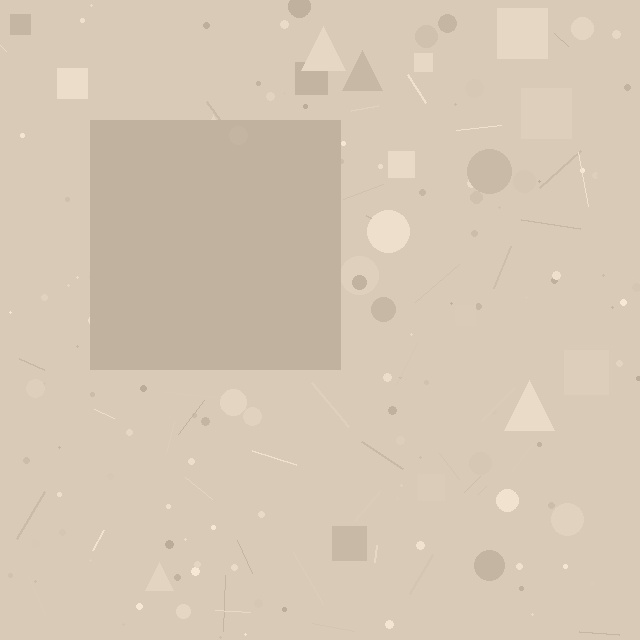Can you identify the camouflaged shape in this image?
The camouflaged shape is a square.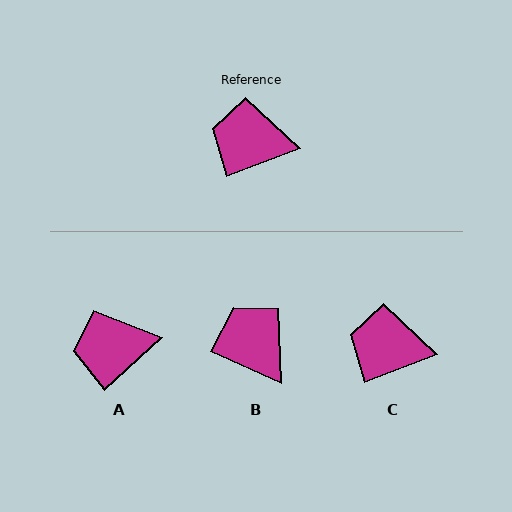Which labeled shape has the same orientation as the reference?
C.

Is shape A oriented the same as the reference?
No, it is off by about 22 degrees.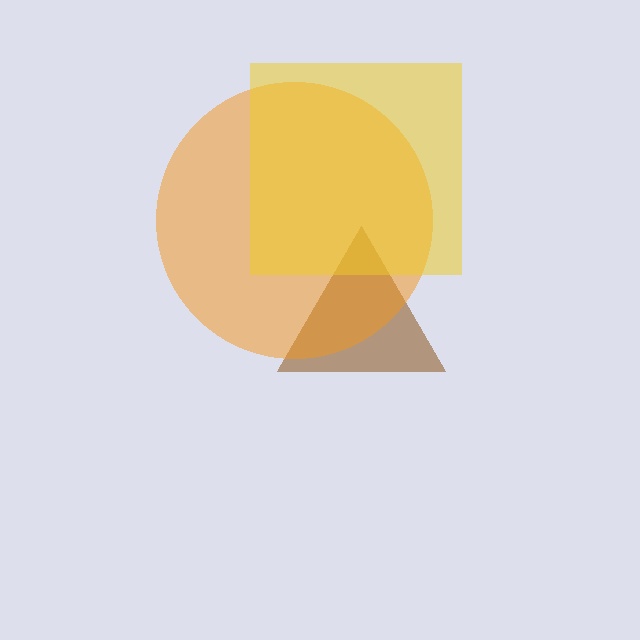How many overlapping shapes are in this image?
There are 3 overlapping shapes in the image.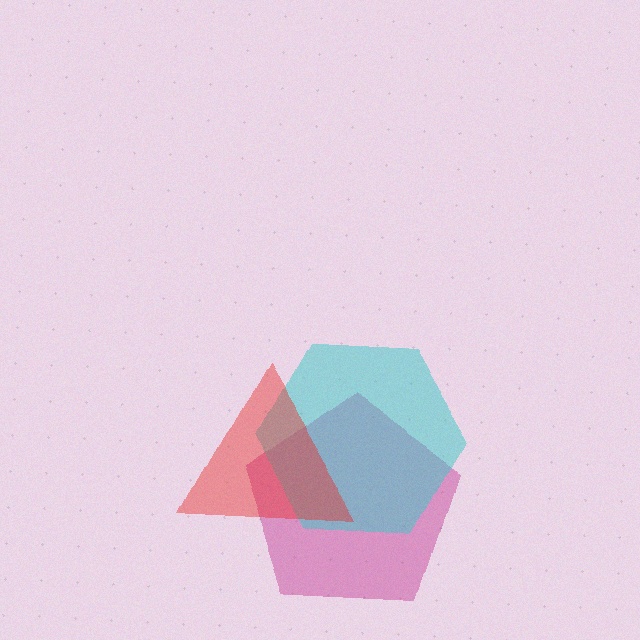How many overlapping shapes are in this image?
There are 3 overlapping shapes in the image.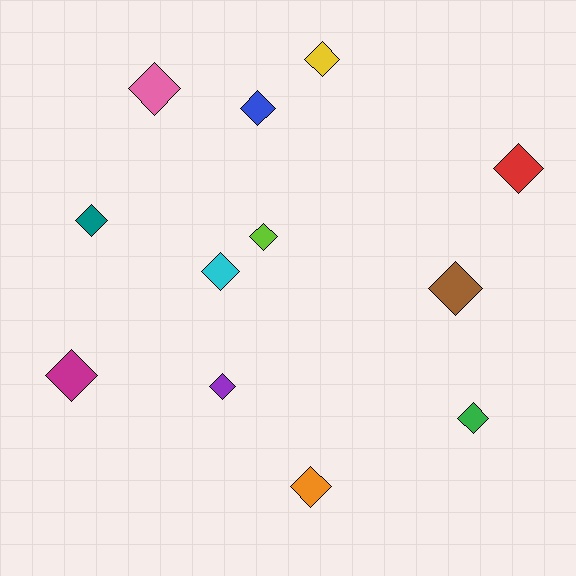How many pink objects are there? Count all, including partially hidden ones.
There is 1 pink object.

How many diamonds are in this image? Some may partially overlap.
There are 12 diamonds.